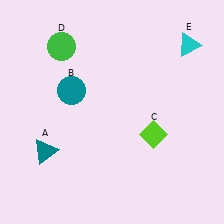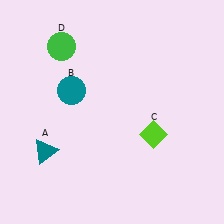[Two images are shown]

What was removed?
The cyan triangle (E) was removed in Image 2.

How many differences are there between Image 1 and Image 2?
There is 1 difference between the two images.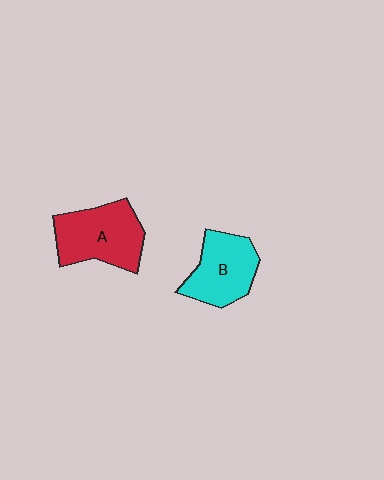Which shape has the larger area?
Shape A (red).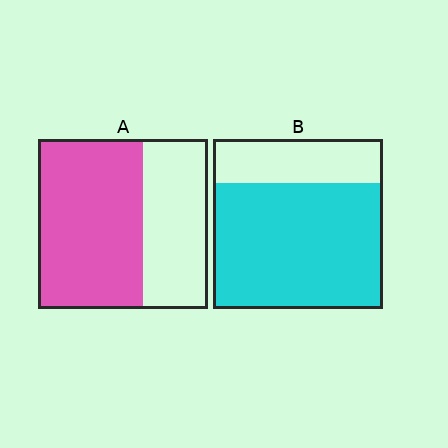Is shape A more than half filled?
Yes.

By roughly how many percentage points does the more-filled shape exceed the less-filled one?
By roughly 10 percentage points (B over A).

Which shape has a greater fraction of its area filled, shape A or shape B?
Shape B.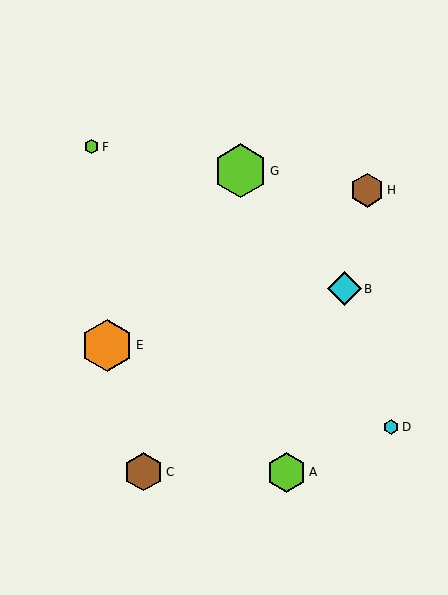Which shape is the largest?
The lime hexagon (labeled G) is the largest.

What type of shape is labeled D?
Shape D is a cyan hexagon.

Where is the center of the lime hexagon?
The center of the lime hexagon is at (286, 472).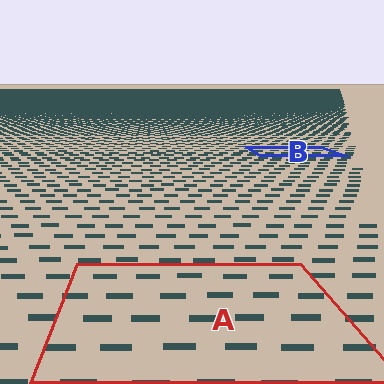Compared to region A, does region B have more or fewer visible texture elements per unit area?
Region B has more texture elements per unit area — they are packed more densely because it is farther away.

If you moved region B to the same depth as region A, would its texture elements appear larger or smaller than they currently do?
They would appear larger. At a closer depth, the same texture elements are projected at a bigger on-screen size.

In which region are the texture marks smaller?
The texture marks are smaller in region B, because it is farther away.